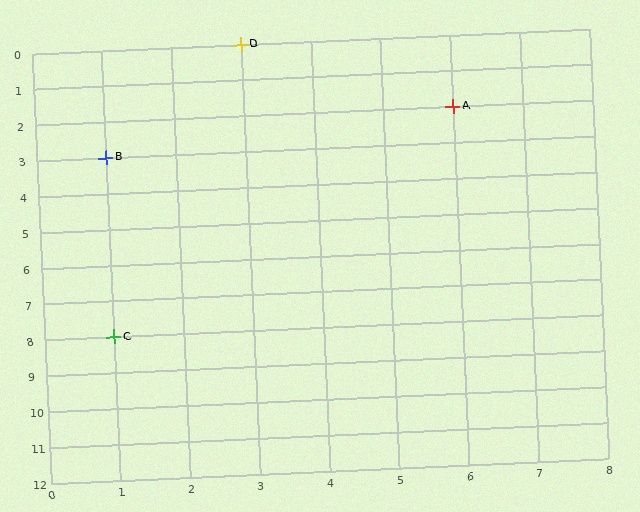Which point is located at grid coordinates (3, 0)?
Point D is at (3, 0).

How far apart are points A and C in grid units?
Points A and C are 5 columns and 6 rows apart (about 7.8 grid units diagonally).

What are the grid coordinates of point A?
Point A is at grid coordinates (6, 2).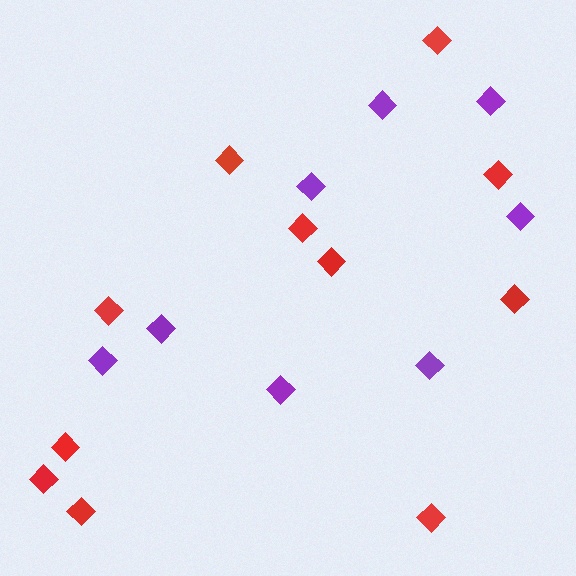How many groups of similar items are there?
There are 2 groups: one group of purple diamonds (8) and one group of red diamonds (11).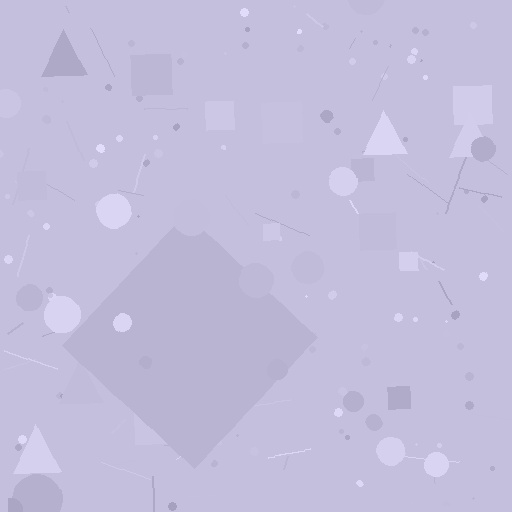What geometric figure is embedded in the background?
A diamond is embedded in the background.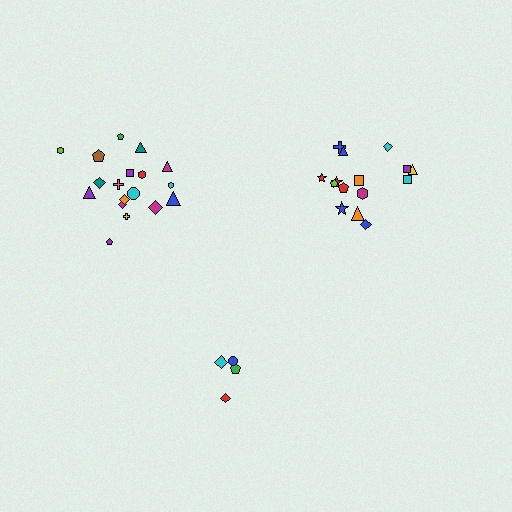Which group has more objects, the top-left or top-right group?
The top-left group.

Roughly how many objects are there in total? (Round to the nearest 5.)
Roughly 35 objects in total.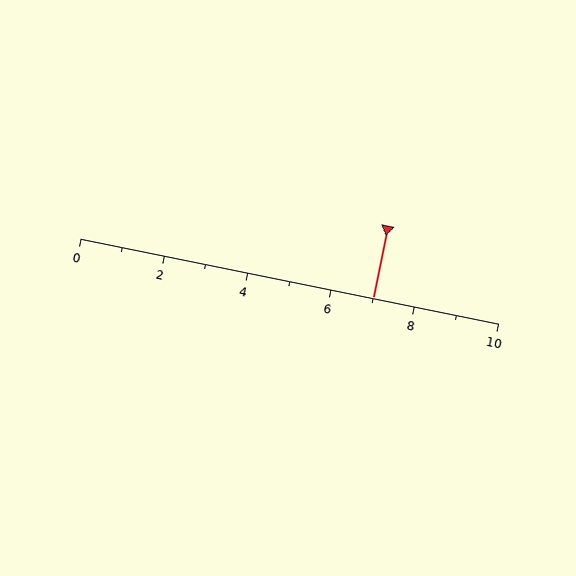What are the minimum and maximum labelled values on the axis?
The axis runs from 0 to 10.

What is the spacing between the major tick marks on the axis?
The major ticks are spaced 2 apart.